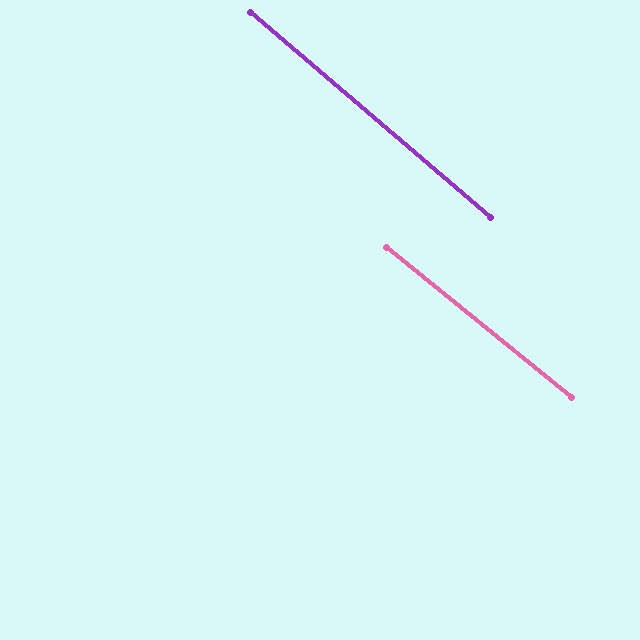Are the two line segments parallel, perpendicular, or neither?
Parallel — their directions differ by only 1.4°.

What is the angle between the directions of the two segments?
Approximately 1 degree.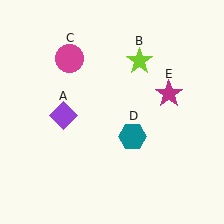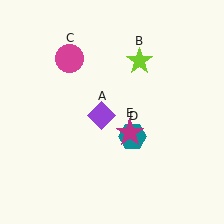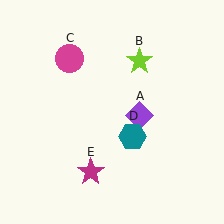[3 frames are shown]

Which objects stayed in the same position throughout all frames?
Lime star (object B) and magenta circle (object C) and teal hexagon (object D) remained stationary.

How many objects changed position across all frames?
2 objects changed position: purple diamond (object A), magenta star (object E).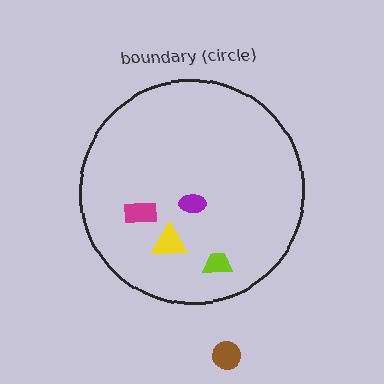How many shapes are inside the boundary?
4 inside, 1 outside.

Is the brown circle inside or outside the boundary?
Outside.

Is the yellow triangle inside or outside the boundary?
Inside.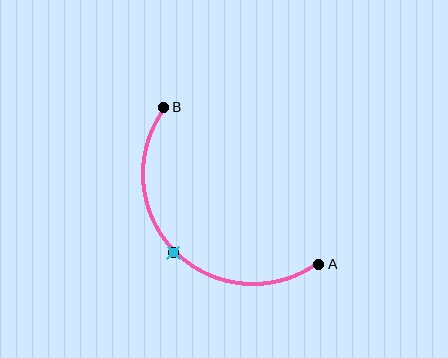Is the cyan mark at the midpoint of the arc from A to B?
Yes. The cyan mark lies on the arc at equal arc-length from both A and B — it is the arc midpoint.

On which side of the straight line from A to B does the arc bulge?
The arc bulges below and to the left of the straight line connecting A and B.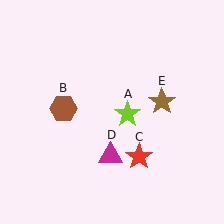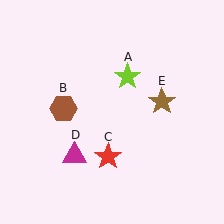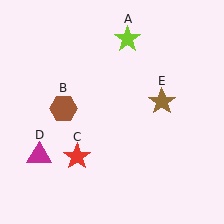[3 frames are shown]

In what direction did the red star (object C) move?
The red star (object C) moved left.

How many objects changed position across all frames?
3 objects changed position: lime star (object A), red star (object C), magenta triangle (object D).